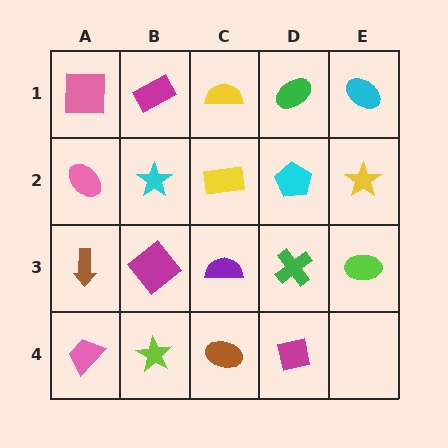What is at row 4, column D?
A magenta square.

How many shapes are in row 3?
5 shapes.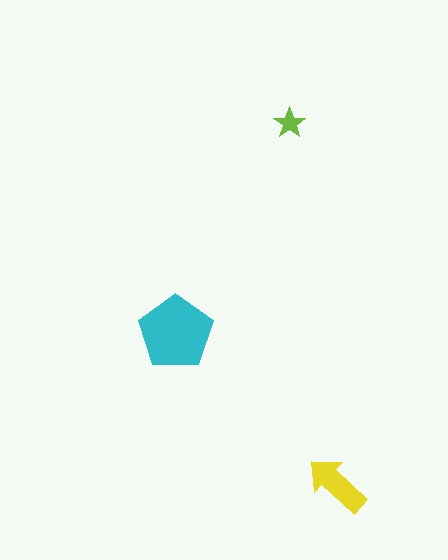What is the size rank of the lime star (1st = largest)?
3rd.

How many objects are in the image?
There are 3 objects in the image.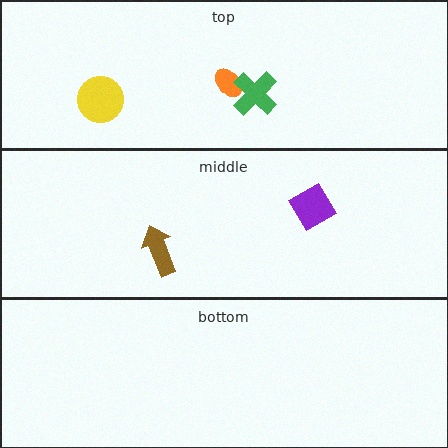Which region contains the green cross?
The top region.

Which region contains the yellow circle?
The top region.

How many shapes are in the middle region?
2.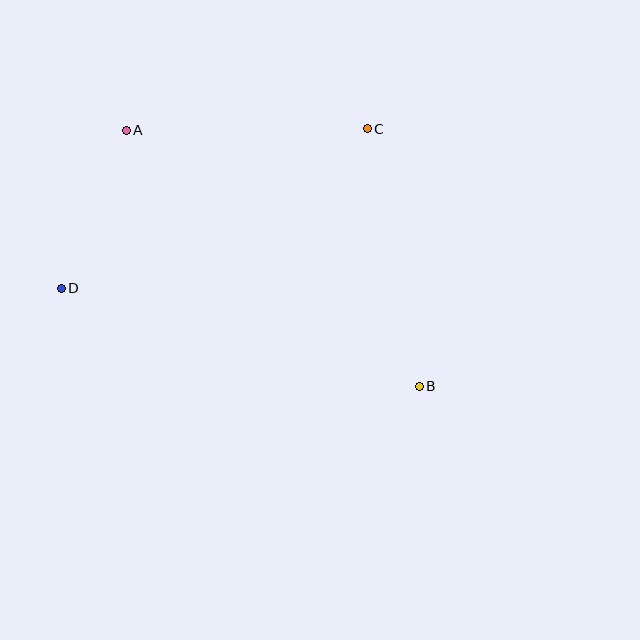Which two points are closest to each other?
Points A and D are closest to each other.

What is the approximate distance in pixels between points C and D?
The distance between C and D is approximately 345 pixels.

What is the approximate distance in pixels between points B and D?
The distance between B and D is approximately 371 pixels.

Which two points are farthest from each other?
Points A and B are farthest from each other.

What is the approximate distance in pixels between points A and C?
The distance between A and C is approximately 241 pixels.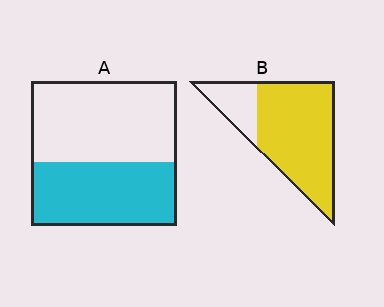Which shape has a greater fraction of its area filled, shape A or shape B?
Shape B.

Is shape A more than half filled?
No.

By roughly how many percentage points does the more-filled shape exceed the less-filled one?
By roughly 35 percentage points (B over A).